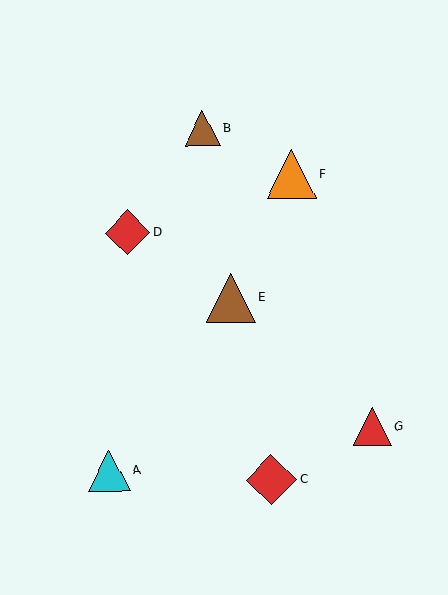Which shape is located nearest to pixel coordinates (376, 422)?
The red triangle (labeled G) at (372, 427) is nearest to that location.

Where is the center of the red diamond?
The center of the red diamond is at (128, 233).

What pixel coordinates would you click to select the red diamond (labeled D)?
Click at (128, 233) to select the red diamond D.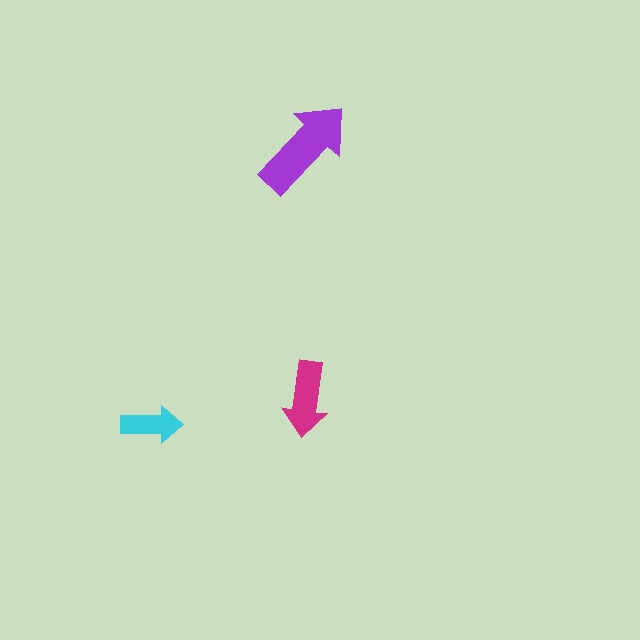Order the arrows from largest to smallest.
the purple one, the magenta one, the cyan one.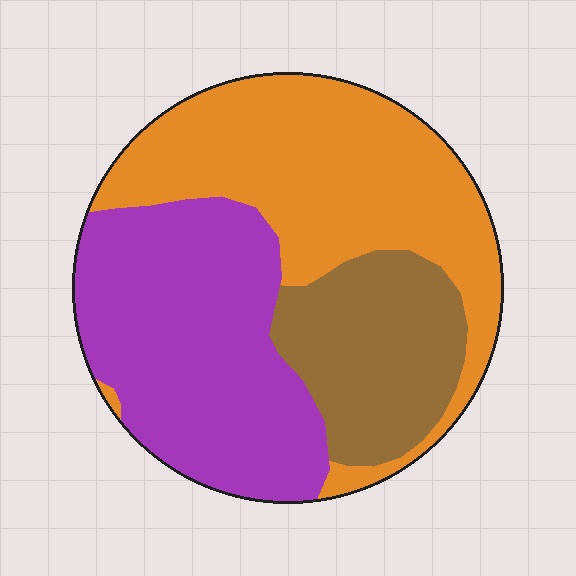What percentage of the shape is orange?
Orange covers around 40% of the shape.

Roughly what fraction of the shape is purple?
Purple covers 38% of the shape.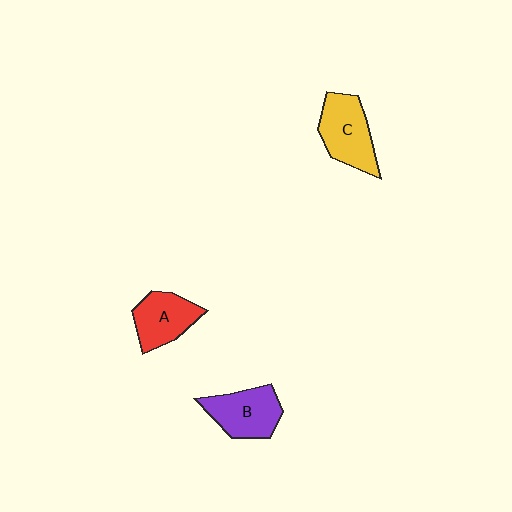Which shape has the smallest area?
Shape A (red).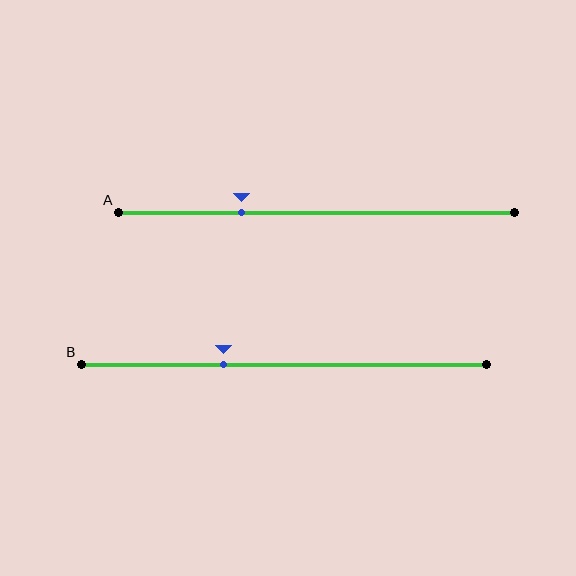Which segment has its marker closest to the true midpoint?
Segment B has its marker closest to the true midpoint.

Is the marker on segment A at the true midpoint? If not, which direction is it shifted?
No, the marker on segment A is shifted to the left by about 19% of the segment length.